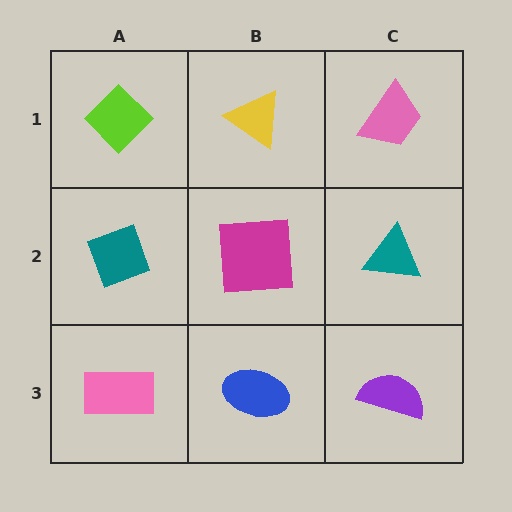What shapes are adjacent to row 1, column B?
A magenta square (row 2, column B), a lime diamond (row 1, column A), a pink trapezoid (row 1, column C).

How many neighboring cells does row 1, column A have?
2.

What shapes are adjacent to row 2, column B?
A yellow triangle (row 1, column B), a blue ellipse (row 3, column B), a teal diamond (row 2, column A), a teal triangle (row 2, column C).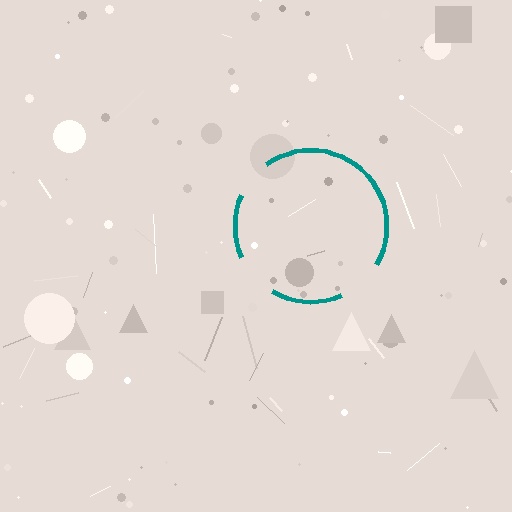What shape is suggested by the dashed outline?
The dashed outline suggests a circle.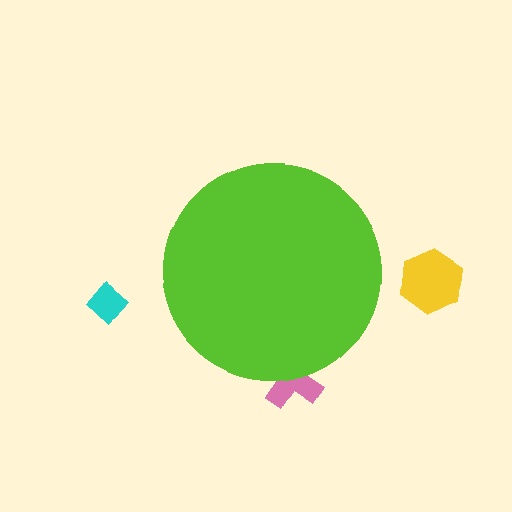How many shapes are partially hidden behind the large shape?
1 shape is partially hidden.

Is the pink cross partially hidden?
Yes, the pink cross is partially hidden behind the lime circle.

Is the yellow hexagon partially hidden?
No, the yellow hexagon is fully visible.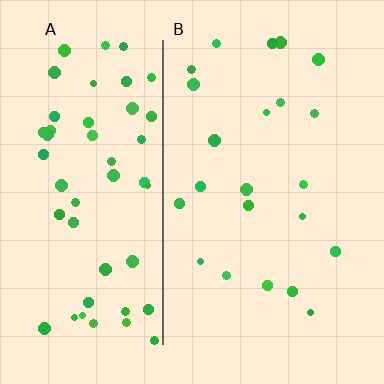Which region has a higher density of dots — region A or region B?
A (the left).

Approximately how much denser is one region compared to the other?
Approximately 2.5× — region A over region B.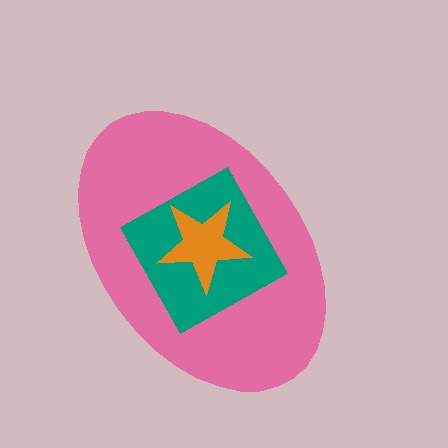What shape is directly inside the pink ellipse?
The teal diamond.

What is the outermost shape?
The pink ellipse.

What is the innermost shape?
The orange star.